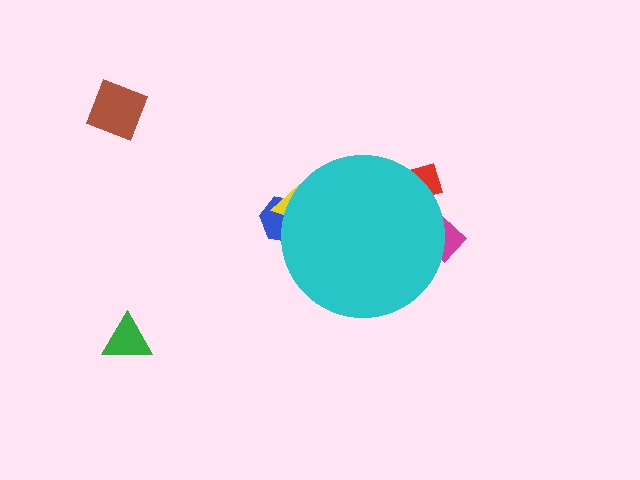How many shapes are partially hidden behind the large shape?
4 shapes are partially hidden.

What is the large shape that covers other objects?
A cyan circle.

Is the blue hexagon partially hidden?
Yes, the blue hexagon is partially hidden behind the cyan circle.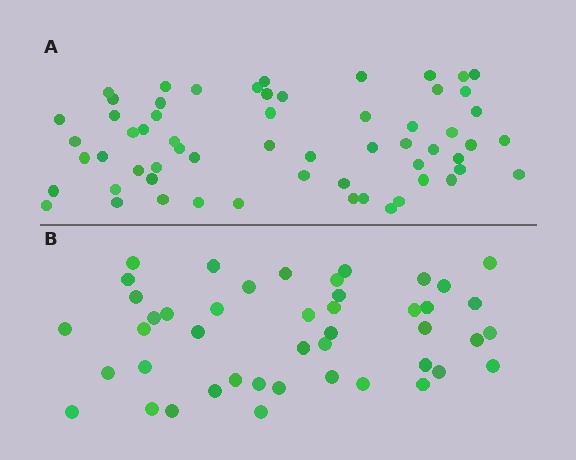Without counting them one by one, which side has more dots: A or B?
Region A (the top region) has more dots.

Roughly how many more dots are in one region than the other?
Region A has approximately 15 more dots than region B.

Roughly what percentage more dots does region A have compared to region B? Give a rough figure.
About 35% more.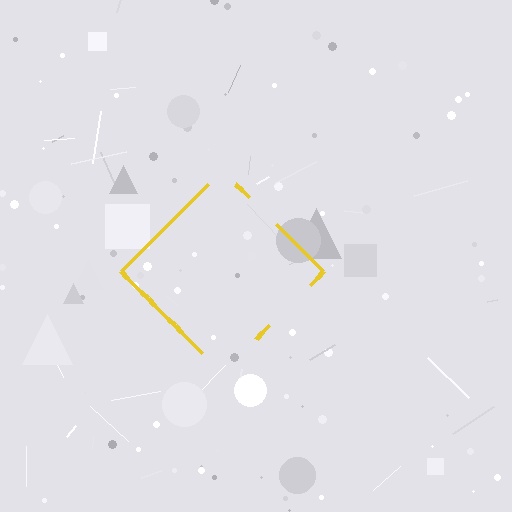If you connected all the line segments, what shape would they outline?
They would outline a diamond.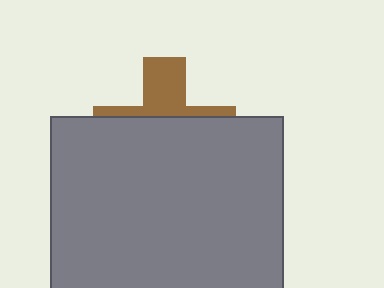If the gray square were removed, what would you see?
You would see the complete brown cross.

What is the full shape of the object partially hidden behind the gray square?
The partially hidden object is a brown cross.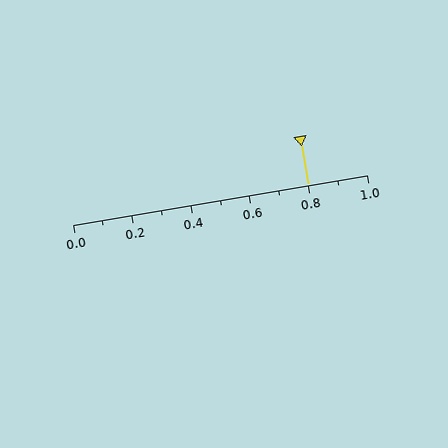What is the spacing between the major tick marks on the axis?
The major ticks are spaced 0.2 apart.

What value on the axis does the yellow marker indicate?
The marker indicates approximately 0.8.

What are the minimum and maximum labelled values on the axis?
The axis runs from 0.0 to 1.0.